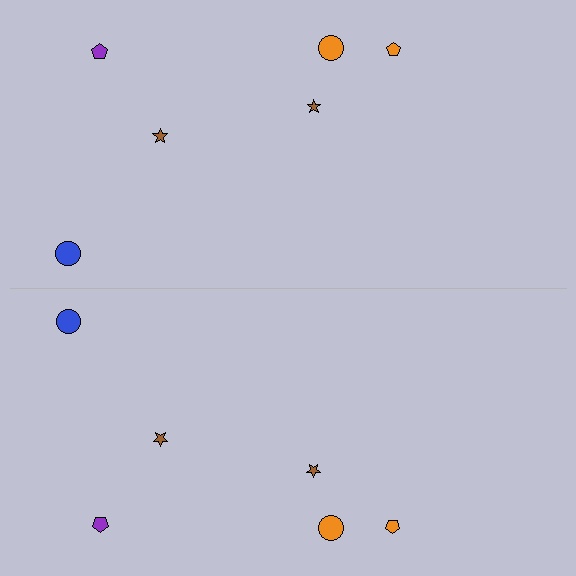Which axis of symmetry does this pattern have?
The pattern has a horizontal axis of symmetry running through the center of the image.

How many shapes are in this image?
There are 12 shapes in this image.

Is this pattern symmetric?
Yes, this pattern has bilateral (reflection) symmetry.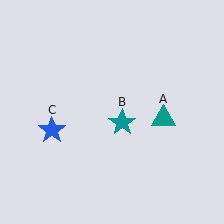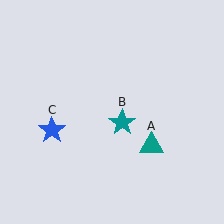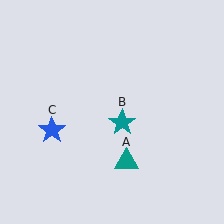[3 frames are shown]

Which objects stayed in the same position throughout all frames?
Teal star (object B) and blue star (object C) remained stationary.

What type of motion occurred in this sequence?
The teal triangle (object A) rotated clockwise around the center of the scene.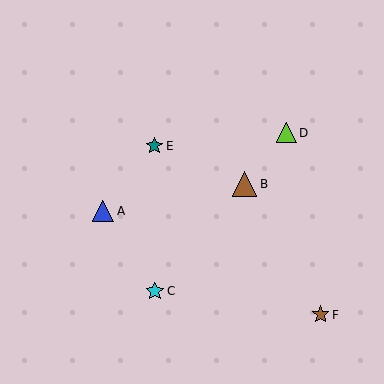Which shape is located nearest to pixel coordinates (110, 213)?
The blue triangle (labeled A) at (103, 211) is nearest to that location.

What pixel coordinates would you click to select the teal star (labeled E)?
Click at (154, 146) to select the teal star E.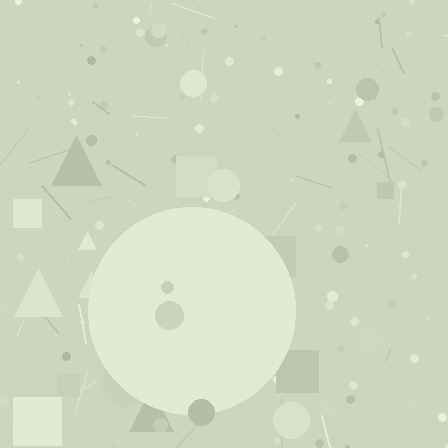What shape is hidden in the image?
A circle is hidden in the image.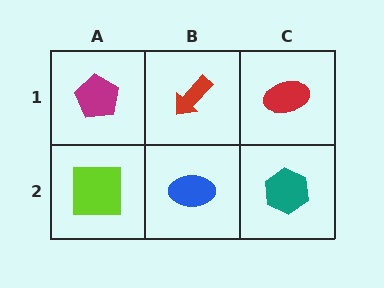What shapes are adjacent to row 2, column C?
A red ellipse (row 1, column C), a blue ellipse (row 2, column B).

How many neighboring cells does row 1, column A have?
2.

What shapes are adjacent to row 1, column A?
A lime square (row 2, column A), a red arrow (row 1, column B).